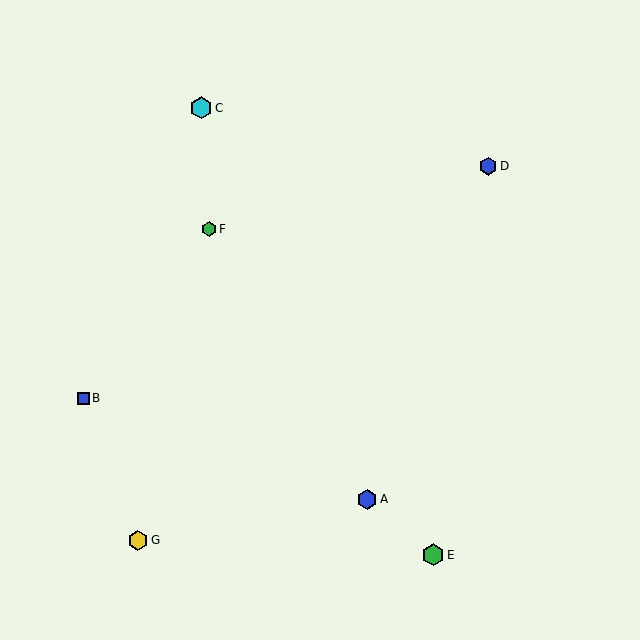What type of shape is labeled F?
Shape F is a green hexagon.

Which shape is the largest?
The cyan hexagon (labeled C) is the largest.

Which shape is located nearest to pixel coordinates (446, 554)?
The green hexagon (labeled E) at (433, 555) is nearest to that location.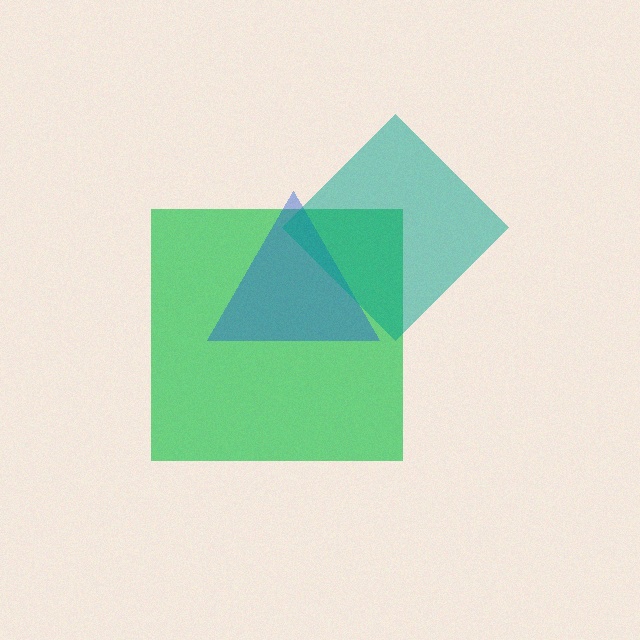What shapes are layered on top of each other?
The layered shapes are: a green square, a blue triangle, a teal diamond.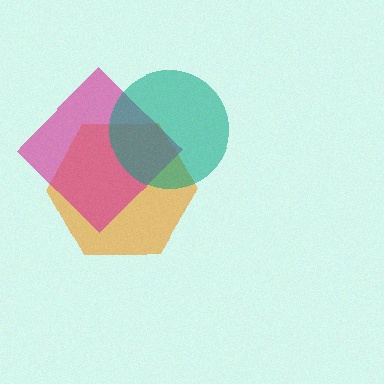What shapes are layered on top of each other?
The layered shapes are: an orange hexagon, a magenta diamond, a teal circle.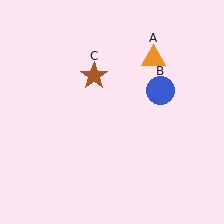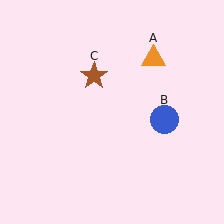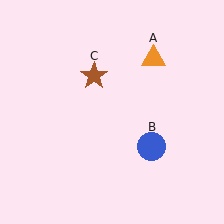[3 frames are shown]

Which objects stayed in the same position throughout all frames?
Orange triangle (object A) and brown star (object C) remained stationary.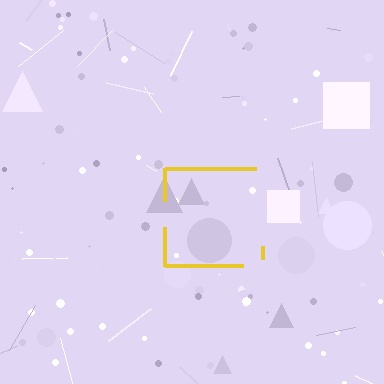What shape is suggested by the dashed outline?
The dashed outline suggests a square.